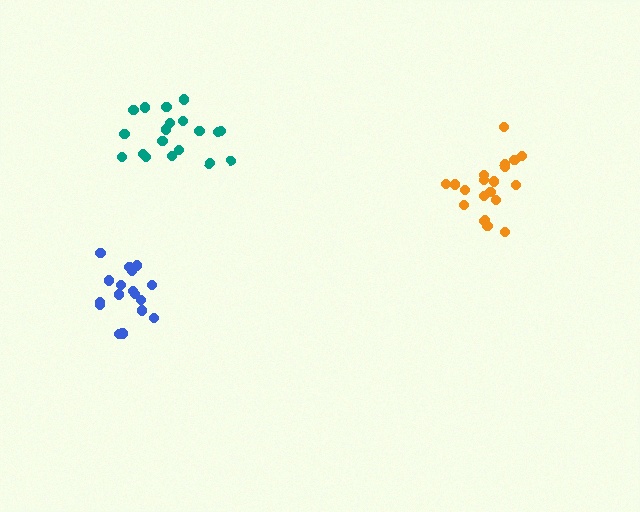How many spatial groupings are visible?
There are 3 spatial groupings.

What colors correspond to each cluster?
The clusters are colored: teal, orange, blue.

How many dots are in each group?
Group 1: 19 dots, Group 2: 20 dots, Group 3: 17 dots (56 total).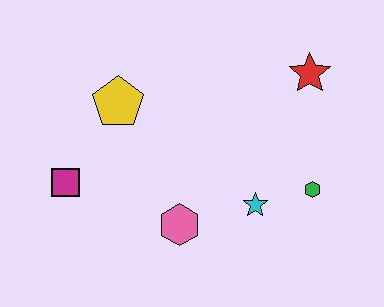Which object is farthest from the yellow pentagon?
The green hexagon is farthest from the yellow pentagon.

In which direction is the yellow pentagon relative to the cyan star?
The yellow pentagon is to the left of the cyan star.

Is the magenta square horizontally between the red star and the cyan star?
No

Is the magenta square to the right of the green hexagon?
No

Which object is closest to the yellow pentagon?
The magenta square is closest to the yellow pentagon.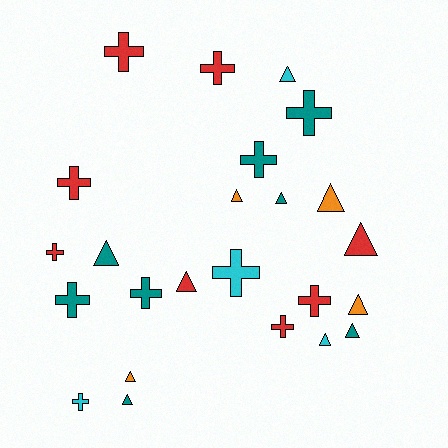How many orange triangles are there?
There are 4 orange triangles.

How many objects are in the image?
There are 24 objects.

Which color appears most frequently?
Teal, with 8 objects.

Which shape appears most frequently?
Triangle, with 12 objects.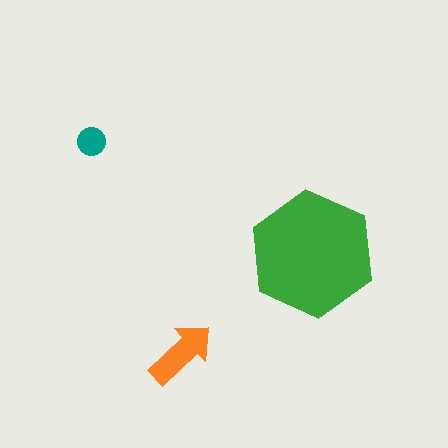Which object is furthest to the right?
The green hexagon is rightmost.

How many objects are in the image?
There are 3 objects in the image.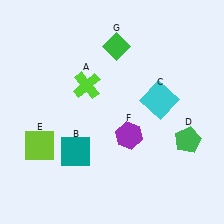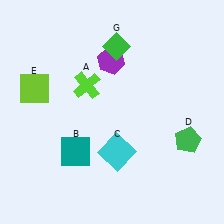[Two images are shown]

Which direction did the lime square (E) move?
The lime square (E) moved up.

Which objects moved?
The objects that moved are: the cyan square (C), the lime square (E), the purple hexagon (F).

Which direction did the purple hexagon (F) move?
The purple hexagon (F) moved up.